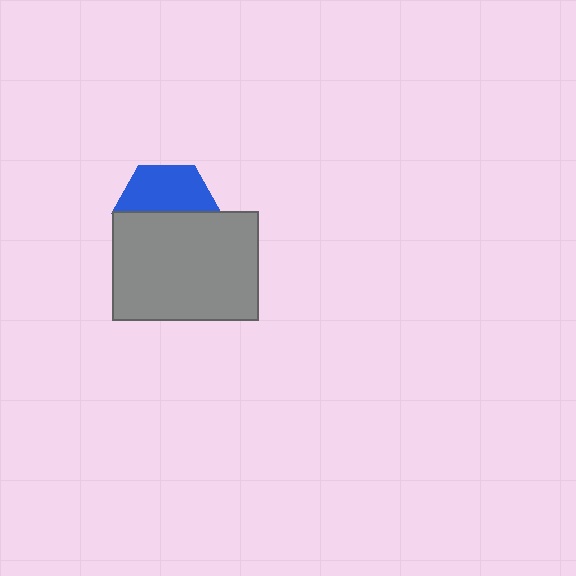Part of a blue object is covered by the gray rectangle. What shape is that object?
It is a hexagon.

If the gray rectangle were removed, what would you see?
You would see the complete blue hexagon.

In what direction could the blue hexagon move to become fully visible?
The blue hexagon could move up. That would shift it out from behind the gray rectangle entirely.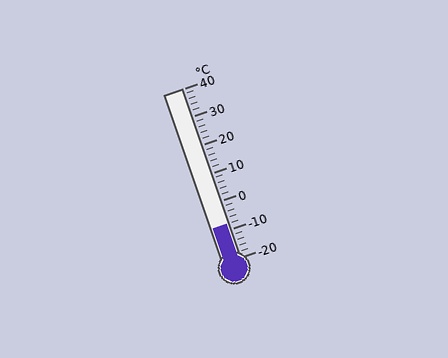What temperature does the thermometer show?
The thermometer shows approximately -8°C.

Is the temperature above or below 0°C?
The temperature is below 0°C.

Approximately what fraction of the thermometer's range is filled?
The thermometer is filled to approximately 20% of its range.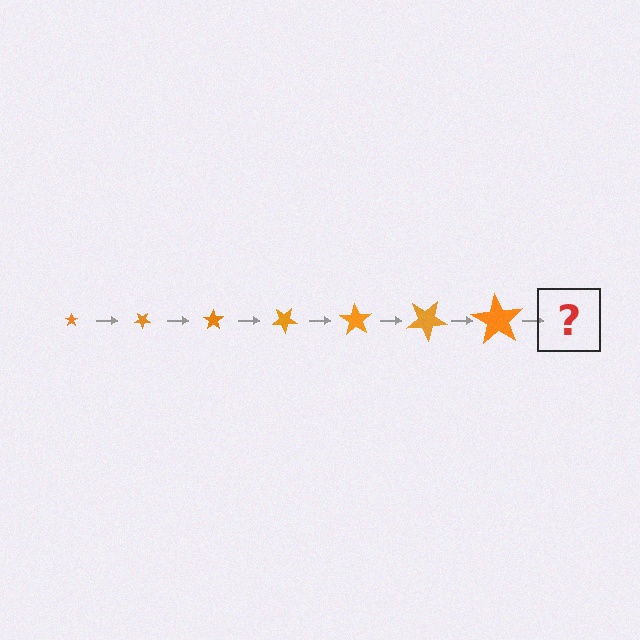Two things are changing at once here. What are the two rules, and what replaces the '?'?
The two rules are that the star grows larger each step and it rotates 35 degrees each step. The '?' should be a star, larger than the previous one and rotated 245 degrees from the start.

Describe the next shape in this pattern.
It should be a star, larger than the previous one and rotated 245 degrees from the start.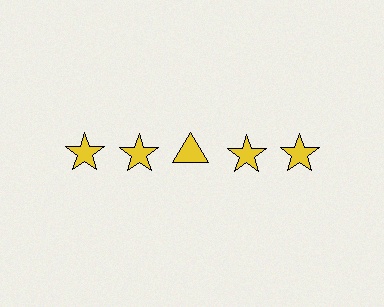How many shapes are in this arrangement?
There are 5 shapes arranged in a grid pattern.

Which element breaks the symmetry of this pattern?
The yellow triangle in the top row, center column breaks the symmetry. All other shapes are yellow stars.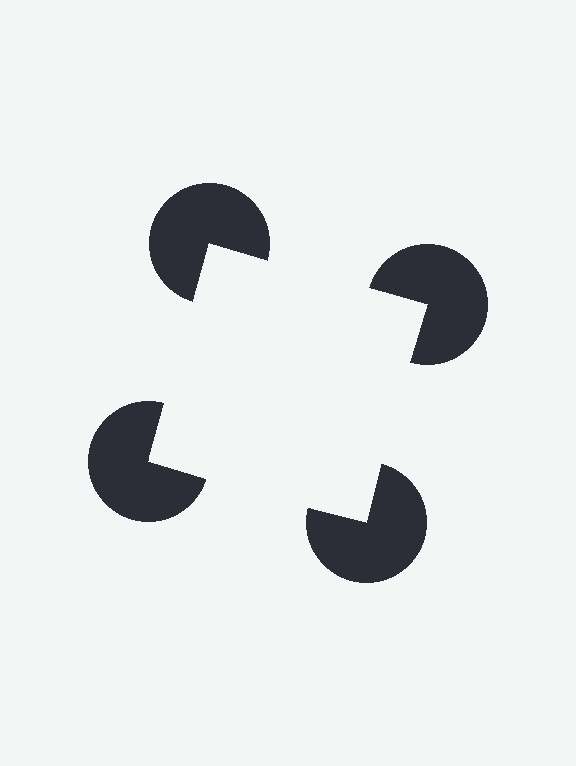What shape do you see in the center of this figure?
An illusory square — its edges are inferred from the aligned wedge cuts in the pac-man discs, not physically drawn.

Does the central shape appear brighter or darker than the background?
It typically appears slightly brighter than the background, even though no actual brightness change is drawn.